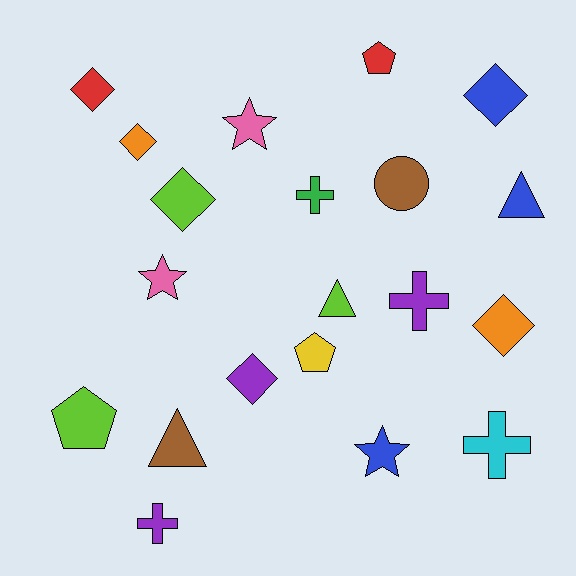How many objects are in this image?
There are 20 objects.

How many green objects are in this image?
There is 1 green object.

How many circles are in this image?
There is 1 circle.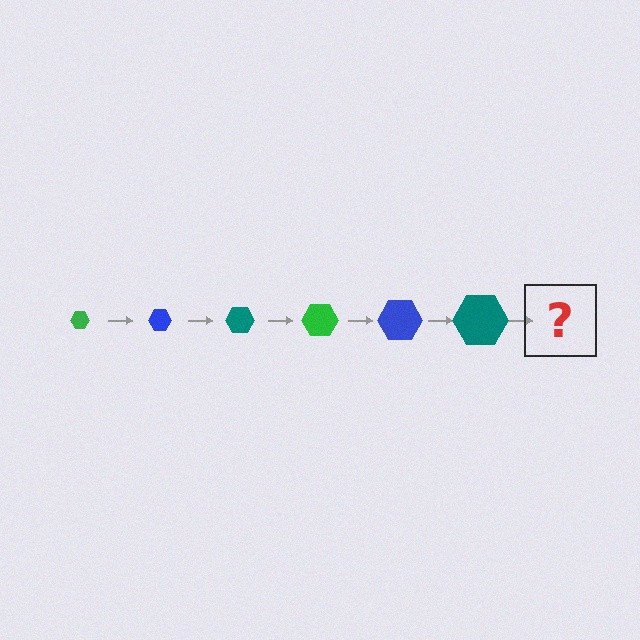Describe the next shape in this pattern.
It should be a green hexagon, larger than the previous one.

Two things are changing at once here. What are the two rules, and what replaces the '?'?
The two rules are that the hexagon grows larger each step and the color cycles through green, blue, and teal. The '?' should be a green hexagon, larger than the previous one.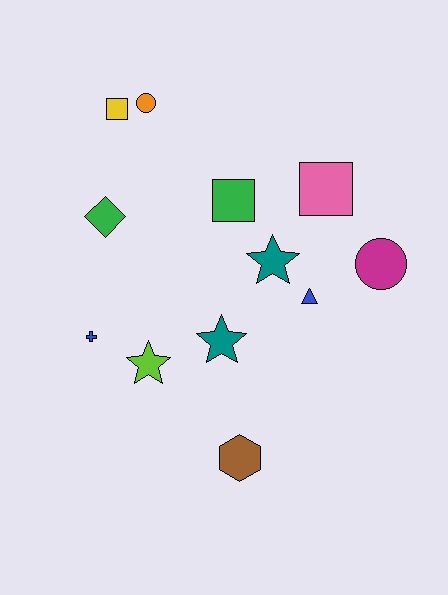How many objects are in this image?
There are 12 objects.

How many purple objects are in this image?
There are no purple objects.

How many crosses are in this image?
There is 1 cross.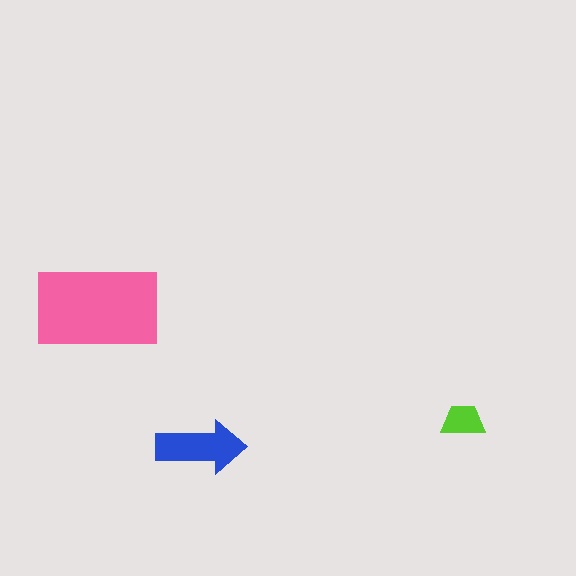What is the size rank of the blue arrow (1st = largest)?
2nd.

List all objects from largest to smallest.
The pink rectangle, the blue arrow, the lime trapezoid.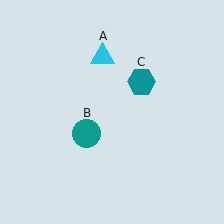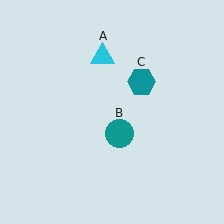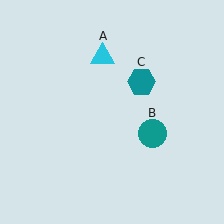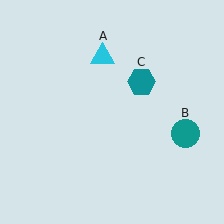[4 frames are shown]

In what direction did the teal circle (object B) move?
The teal circle (object B) moved right.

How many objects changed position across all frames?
1 object changed position: teal circle (object B).